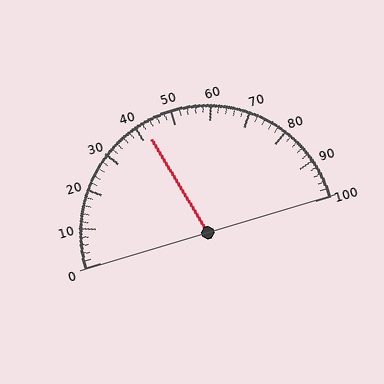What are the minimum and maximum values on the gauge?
The gauge ranges from 0 to 100.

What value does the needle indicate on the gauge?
The needle indicates approximately 42.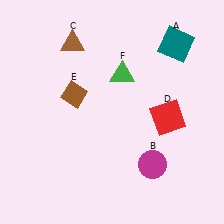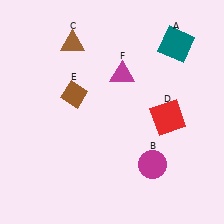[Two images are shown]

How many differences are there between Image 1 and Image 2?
There is 1 difference between the two images.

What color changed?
The triangle (F) changed from green in Image 1 to magenta in Image 2.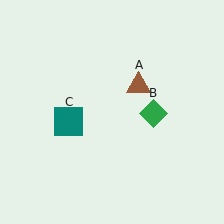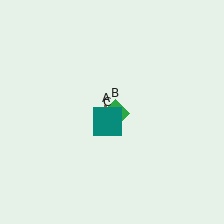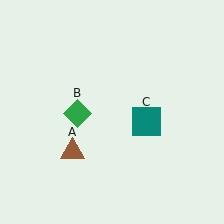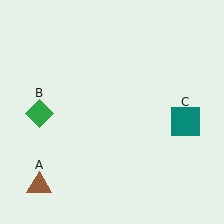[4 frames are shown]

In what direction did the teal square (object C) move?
The teal square (object C) moved right.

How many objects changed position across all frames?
3 objects changed position: brown triangle (object A), green diamond (object B), teal square (object C).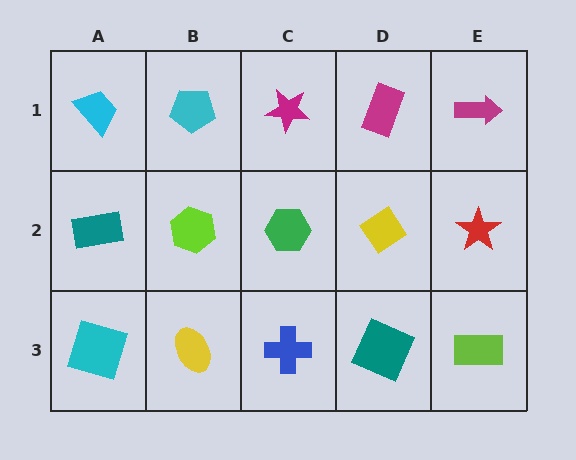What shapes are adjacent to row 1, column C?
A green hexagon (row 2, column C), a cyan pentagon (row 1, column B), a magenta rectangle (row 1, column D).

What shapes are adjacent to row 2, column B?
A cyan pentagon (row 1, column B), a yellow ellipse (row 3, column B), a teal rectangle (row 2, column A), a green hexagon (row 2, column C).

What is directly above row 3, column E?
A red star.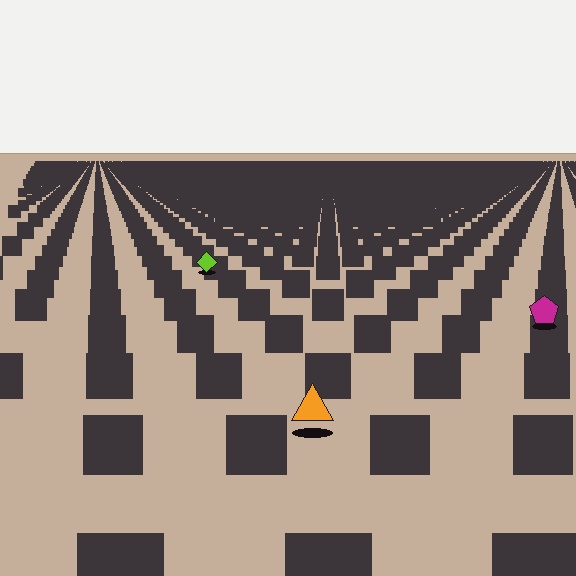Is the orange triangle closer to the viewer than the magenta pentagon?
Yes. The orange triangle is closer — you can tell from the texture gradient: the ground texture is coarser near it.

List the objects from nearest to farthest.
From nearest to farthest: the orange triangle, the magenta pentagon, the lime diamond.